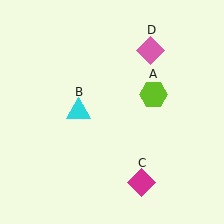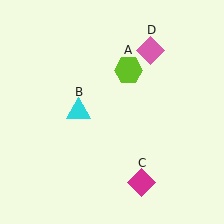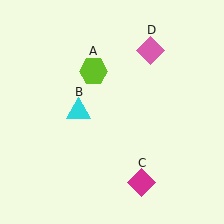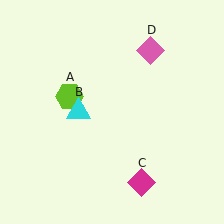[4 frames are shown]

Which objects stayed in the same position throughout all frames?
Cyan triangle (object B) and magenta diamond (object C) and pink diamond (object D) remained stationary.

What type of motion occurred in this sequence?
The lime hexagon (object A) rotated counterclockwise around the center of the scene.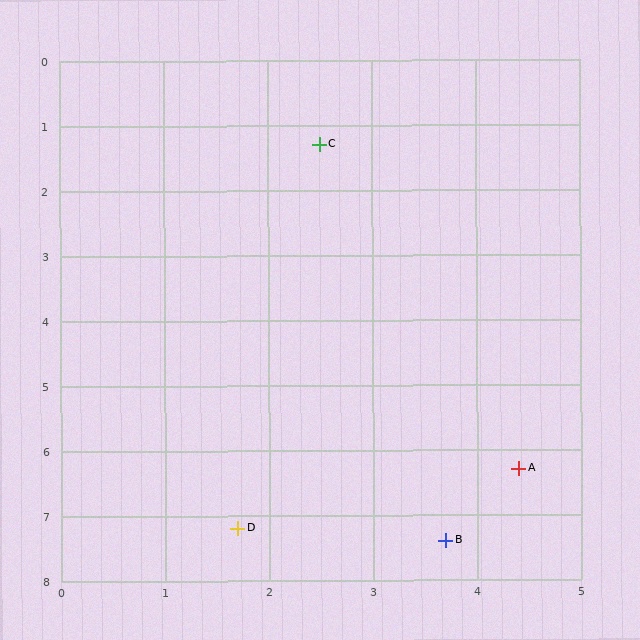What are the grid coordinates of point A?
Point A is at approximately (4.4, 6.3).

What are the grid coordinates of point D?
Point D is at approximately (1.7, 7.2).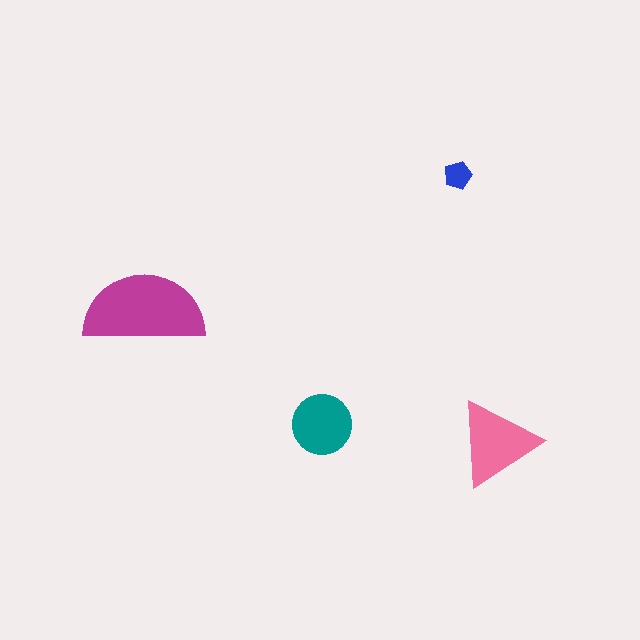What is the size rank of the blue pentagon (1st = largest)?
4th.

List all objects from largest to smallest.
The magenta semicircle, the pink triangle, the teal circle, the blue pentagon.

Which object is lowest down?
The pink triangle is bottommost.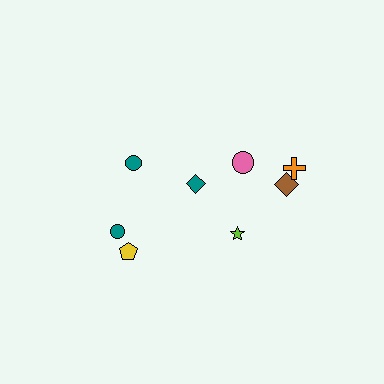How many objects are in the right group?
There are 5 objects.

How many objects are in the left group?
There are 3 objects.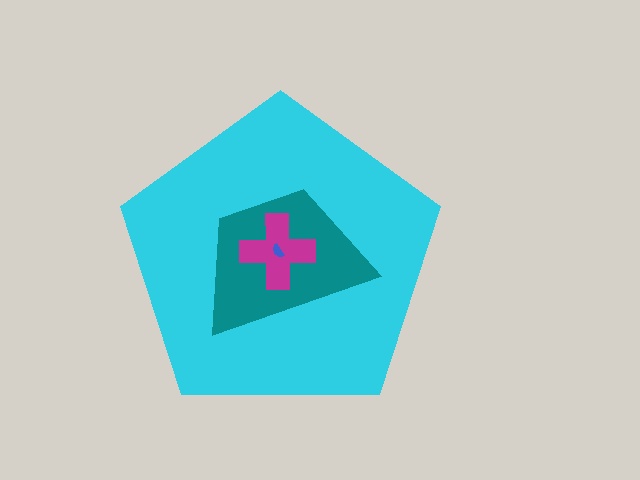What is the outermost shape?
The cyan pentagon.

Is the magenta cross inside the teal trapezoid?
Yes.